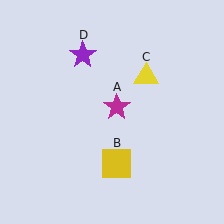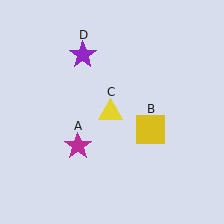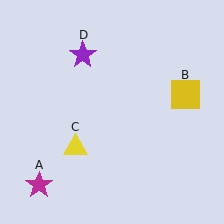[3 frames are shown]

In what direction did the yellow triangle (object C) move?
The yellow triangle (object C) moved down and to the left.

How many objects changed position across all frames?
3 objects changed position: magenta star (object A), yellow square (object B), yellow triangle (object C).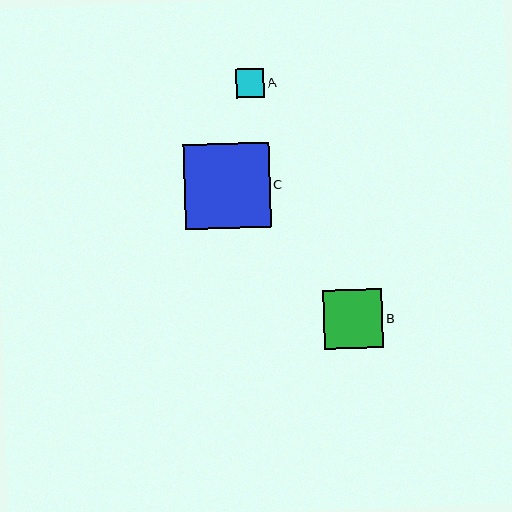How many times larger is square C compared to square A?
Square C is approximately 3.0 times the size of square A.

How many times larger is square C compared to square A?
Square C is approximately 3.0 times the size of square A.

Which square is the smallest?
Square A is the smallest with a size of approximately 28 pixels.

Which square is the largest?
Square C is the largest with a size of approximately 85 pixels.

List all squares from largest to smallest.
From largest to smallest: C, B, A.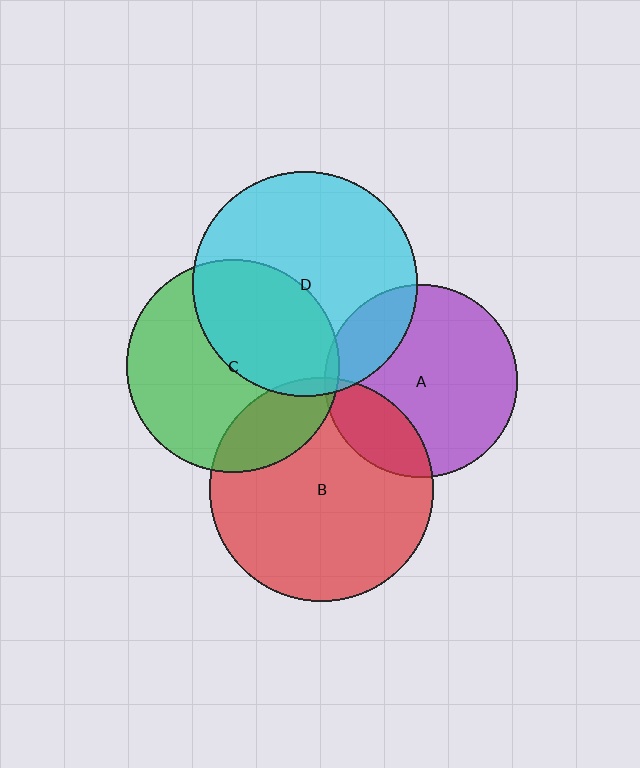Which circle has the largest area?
Circle D (cyan).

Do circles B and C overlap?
Yes.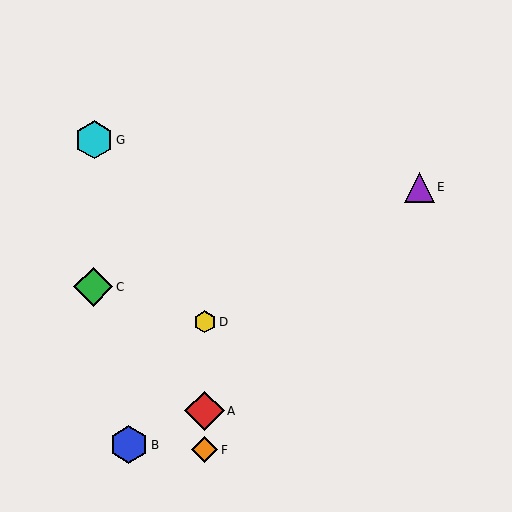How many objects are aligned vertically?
3 objects (A, D, F) are aligned vertically.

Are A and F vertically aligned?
Yes, both are at x≈205.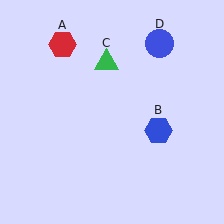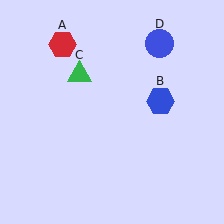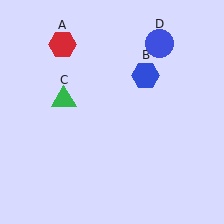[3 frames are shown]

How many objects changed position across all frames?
2 objects changed position: blue hexagon (object B), green triangle (object C).